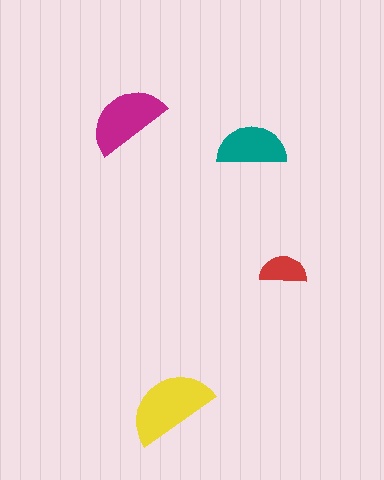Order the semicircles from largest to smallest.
the yellow one, the magenta one, the teal one, the red one.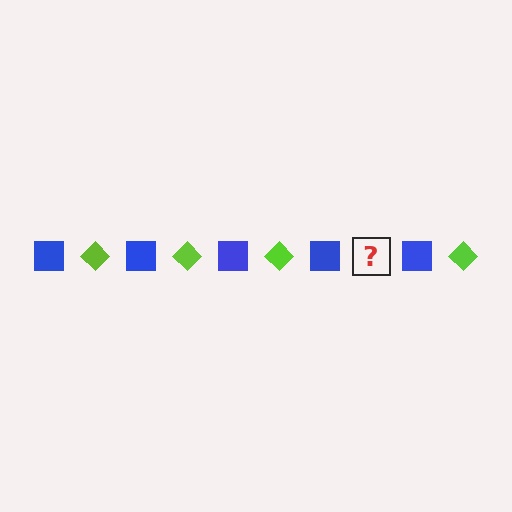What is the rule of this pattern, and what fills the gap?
The rule is that the pattern alternates between blue square and lime diamond. The gap should be filled with a lime diamond.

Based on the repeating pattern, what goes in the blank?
The blank should be a lime diamond.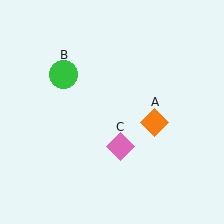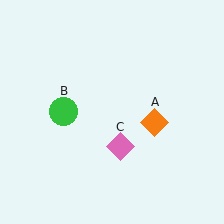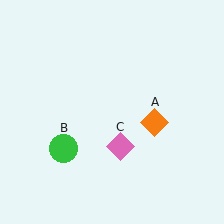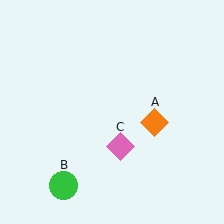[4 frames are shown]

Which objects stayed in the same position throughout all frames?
Orange diamond (object A) and pink diamond (object C) remained stationary.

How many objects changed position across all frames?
1 object changed position: green circle (object B).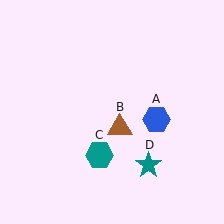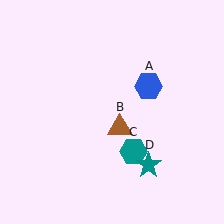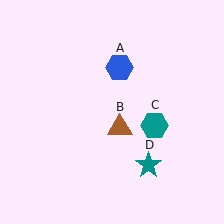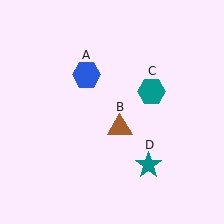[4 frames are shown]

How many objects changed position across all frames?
2 objects changed position: blue hexagon (object A), teal hexagon (object C).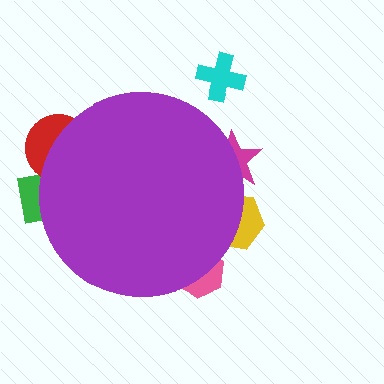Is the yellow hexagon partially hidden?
Yes, the yellow hexagon is partially hidden behind the purple circle.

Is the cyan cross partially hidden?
No, the cyan cross is fully visible.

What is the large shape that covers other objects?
A purple circle.